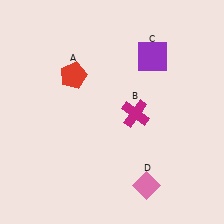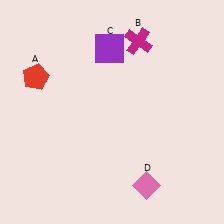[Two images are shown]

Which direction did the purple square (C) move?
The purple square (C) moved left.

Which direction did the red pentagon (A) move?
The red pentagon (A) moved left.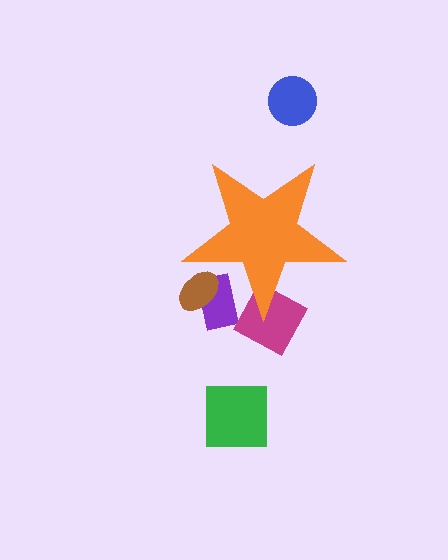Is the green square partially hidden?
No, the green square is fully visible.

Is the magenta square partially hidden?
Yes, the magenta square is partially hidden behind the orange star.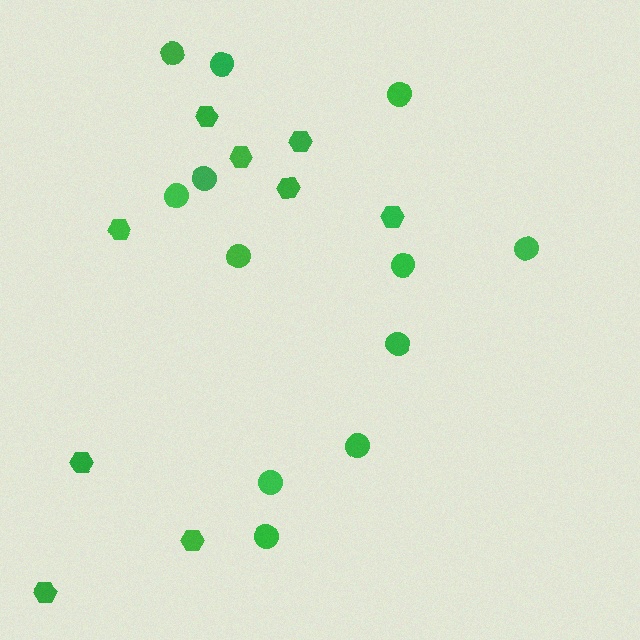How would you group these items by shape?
There are 2 groups: one group of circles (12) and one group of hexagons (9).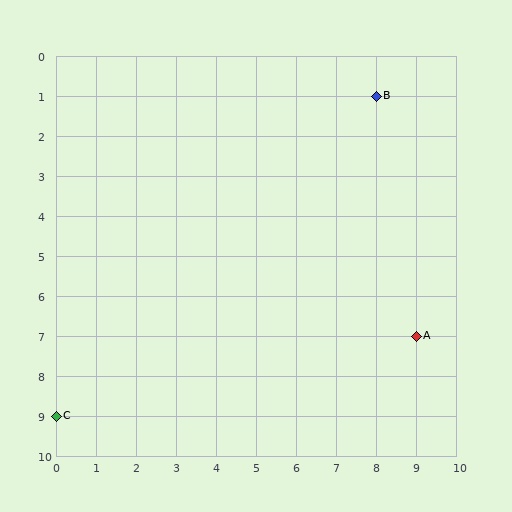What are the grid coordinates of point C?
Point C is at grid coordinates (0, 9).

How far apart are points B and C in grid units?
Points B and C are 8 columns and 8 rows apart (about 11.3 grid units diagonally).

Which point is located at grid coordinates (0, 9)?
Point C is at (0, 9).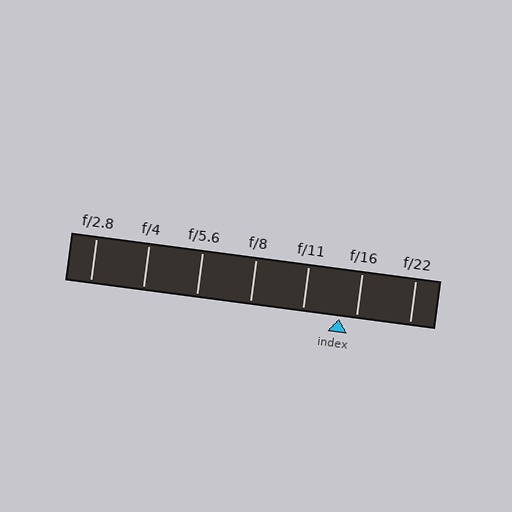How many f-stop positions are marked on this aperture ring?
There are 7 f-stop positions marked.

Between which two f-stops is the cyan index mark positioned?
The index mark is between f/11 and f/16.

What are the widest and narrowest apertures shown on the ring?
The widest aperture shown is f/2.8 and the narrowest is f/22.